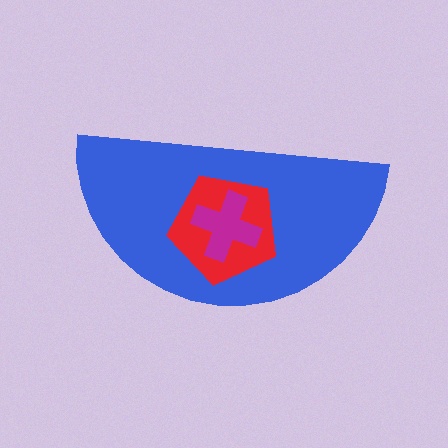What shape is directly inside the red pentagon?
The magenta cross.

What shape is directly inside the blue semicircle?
The red pentagon.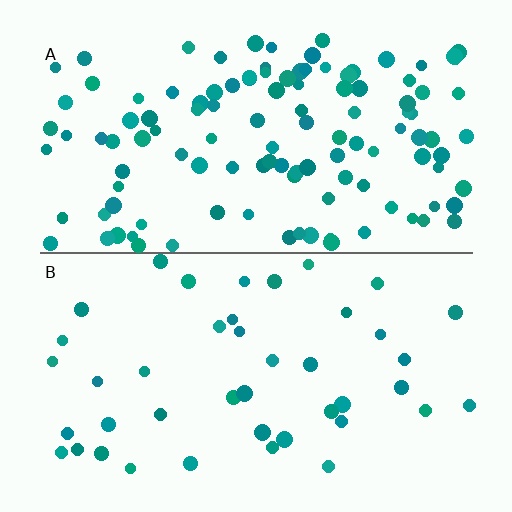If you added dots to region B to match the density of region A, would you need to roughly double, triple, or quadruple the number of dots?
Approximately triple.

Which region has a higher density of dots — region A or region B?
A (the top).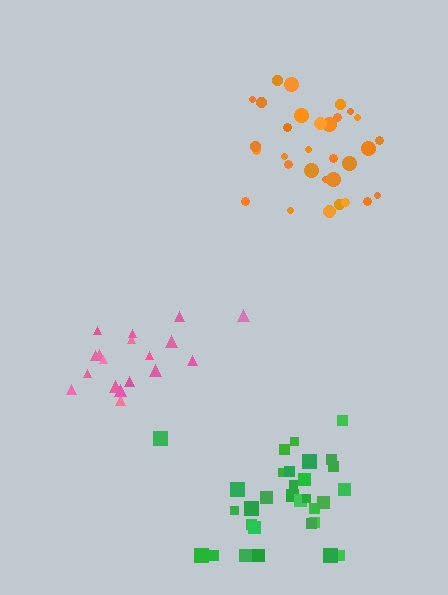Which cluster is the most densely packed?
Orange.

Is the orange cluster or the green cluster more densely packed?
Orange.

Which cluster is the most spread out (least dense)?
Green.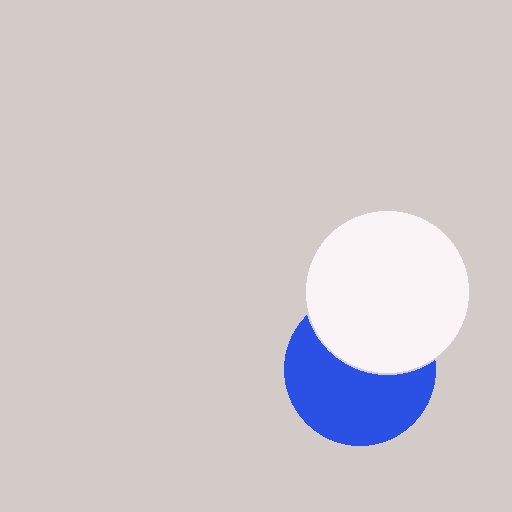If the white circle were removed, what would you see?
You would see the complete blue circle.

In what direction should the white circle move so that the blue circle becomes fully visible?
The white circle should move up. That is the shortest direction to clear the overlap and leave the blue circle fully visible.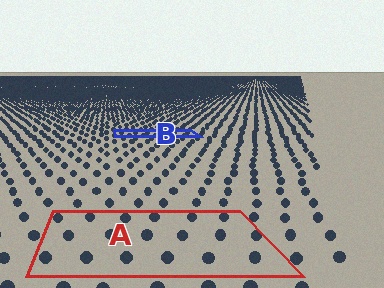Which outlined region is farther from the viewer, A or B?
Region B is farther from the viewer — the texture elements inside it appear smaller and more densely packed.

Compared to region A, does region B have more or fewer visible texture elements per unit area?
Region B has more texture elements per unit area — they are packed more densely because it is farther away.